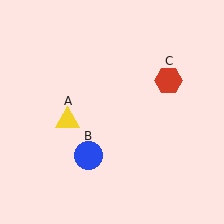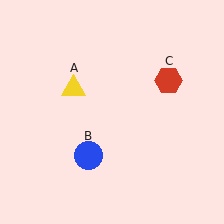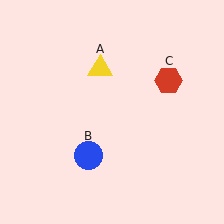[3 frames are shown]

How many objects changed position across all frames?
1 object changed position: yellow triangle (object A).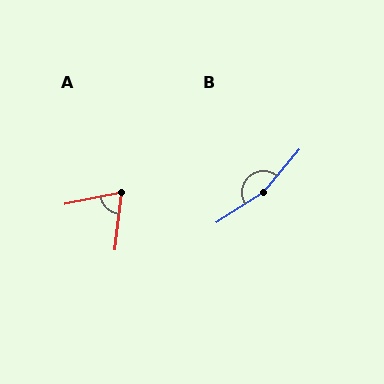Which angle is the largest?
B, at approximately 163 degrees.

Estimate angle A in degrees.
Approximately 71 degrees.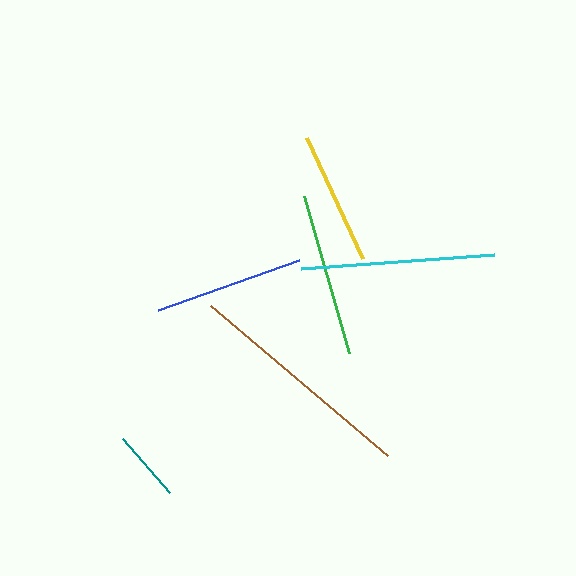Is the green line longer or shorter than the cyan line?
The cyan line is longer than the green line.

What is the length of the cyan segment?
The cyan segment is approximately 193 pixels long.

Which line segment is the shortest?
The teal line is the shortest at approximately 71 pixels.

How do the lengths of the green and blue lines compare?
The green and blue lines are approximately the same length.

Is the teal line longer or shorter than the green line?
The green line is longer than the teal line.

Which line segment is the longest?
The brown line is the longest at approximately 232 pixels.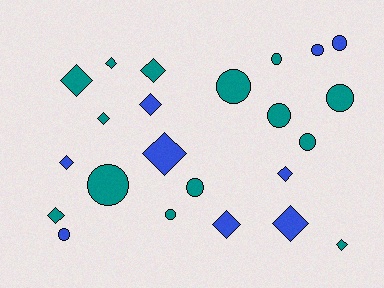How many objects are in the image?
There are 23 objects.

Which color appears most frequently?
Teal, with 14 objects.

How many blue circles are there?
There are 3 blue circles.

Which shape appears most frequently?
Diamond, with 12 objects.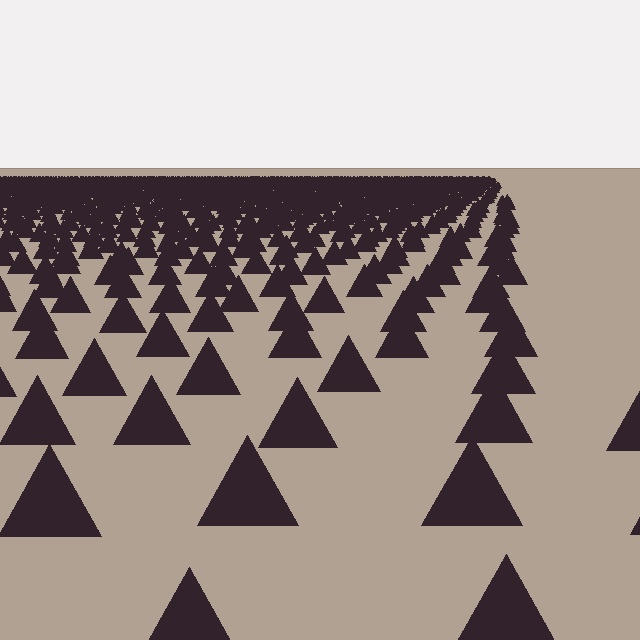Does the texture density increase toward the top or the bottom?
Density increases toward the top.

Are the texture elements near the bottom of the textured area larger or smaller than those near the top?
Larger. Near the bottom, elements are closer to the viewer and appear at a bigger on-screen size.